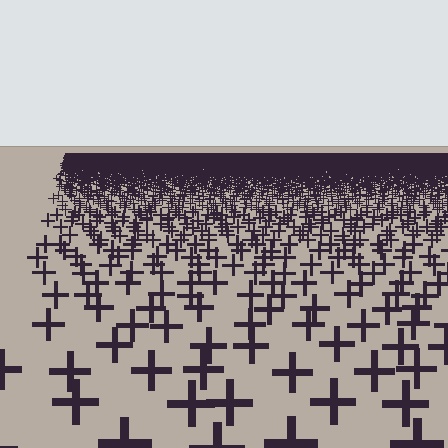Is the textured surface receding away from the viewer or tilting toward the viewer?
The surface is receding away from the viewer. Texture elements get smaller and denser toward the top.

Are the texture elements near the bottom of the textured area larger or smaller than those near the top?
Larger. Near the bottom, elements are closer to the viewer and appear at a bigger on-screen size.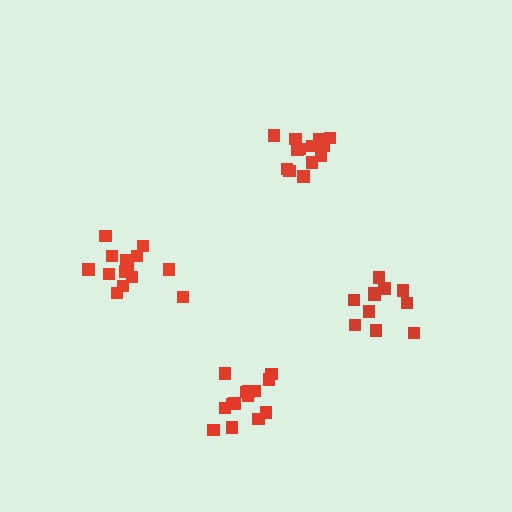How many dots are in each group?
Group 1: 14 dots, Group 2: 11 dots, Group 3: 14 dots, Group 4: 13 dots (52 total).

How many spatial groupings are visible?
There are 4 spatial groupings.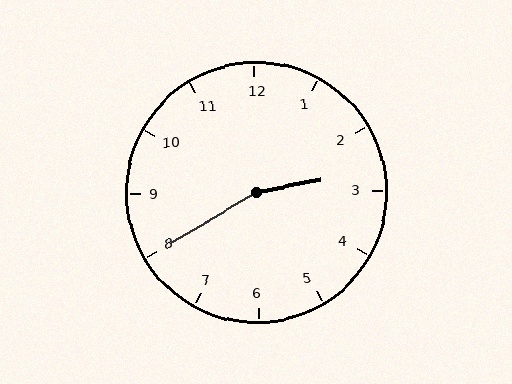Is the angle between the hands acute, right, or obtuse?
It is obtuse.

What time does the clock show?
2:40.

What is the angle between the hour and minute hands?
Approximately 160 degrees.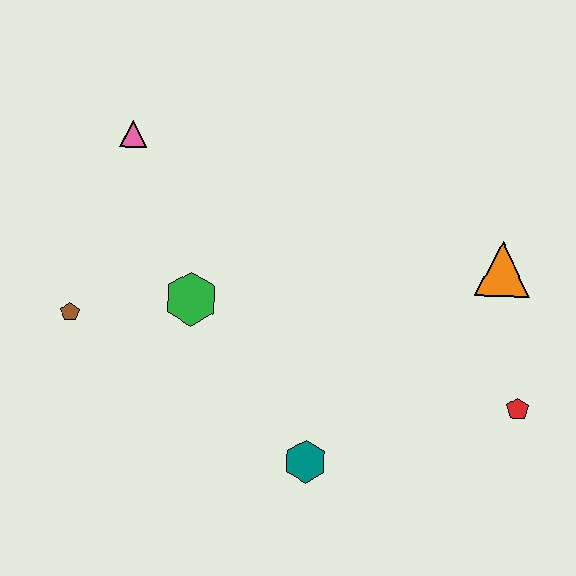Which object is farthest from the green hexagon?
The red pentagon is farthest from the green hexagon.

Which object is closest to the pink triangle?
The green hexagon is closest to the pink triangle.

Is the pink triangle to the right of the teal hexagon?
No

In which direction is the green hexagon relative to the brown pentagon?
The green hexagon is to the right of the brown pentagon.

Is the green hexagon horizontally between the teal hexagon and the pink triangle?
Yes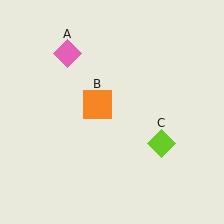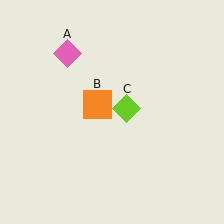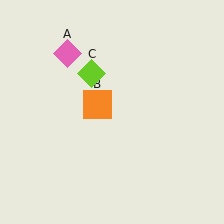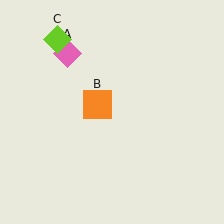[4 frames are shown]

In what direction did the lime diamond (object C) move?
The lime diamond (object C) moved up and to the left.